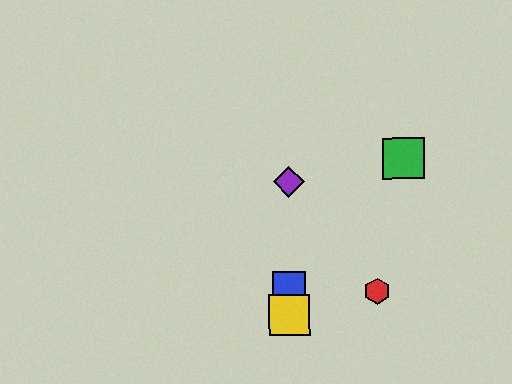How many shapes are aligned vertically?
3 shapes (the blue square, the yellow square, the purple diamond) are aligned vertically.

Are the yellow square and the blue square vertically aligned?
Yes, both are at x≈289.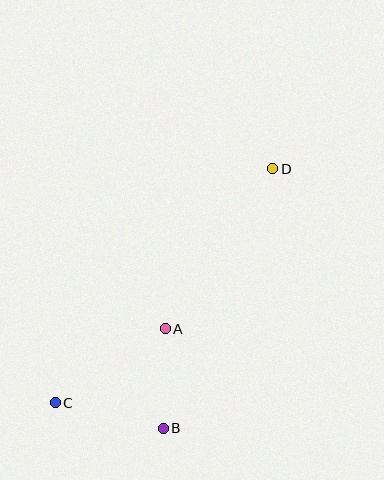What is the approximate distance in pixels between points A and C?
The distance between A and C is approximately 132 pixels.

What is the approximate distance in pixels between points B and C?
The distance between B and C is approximately 111 pixels.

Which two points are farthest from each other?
Points C and D are farthest from each other.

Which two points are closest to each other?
Points A and B are closest to each other.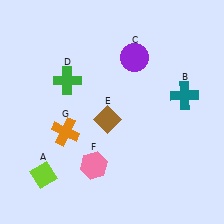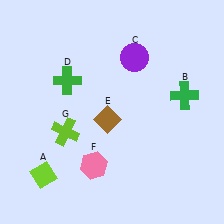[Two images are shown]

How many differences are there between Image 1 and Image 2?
There are 2 differences between the two images.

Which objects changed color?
B changed from teal to green. G changed from orange to lime.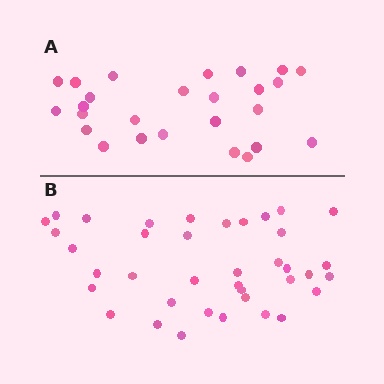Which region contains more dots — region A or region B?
Region B (the bottom region) has more dots.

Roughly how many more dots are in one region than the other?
Region B has roughly 12 or so more dots than region A.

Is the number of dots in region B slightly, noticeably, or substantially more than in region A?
Region B has substantially more. The ratio is roughly 1.5 to 1.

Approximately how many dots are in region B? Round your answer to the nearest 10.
About 40 dots. (The exact count is 38, which rounds to 40.)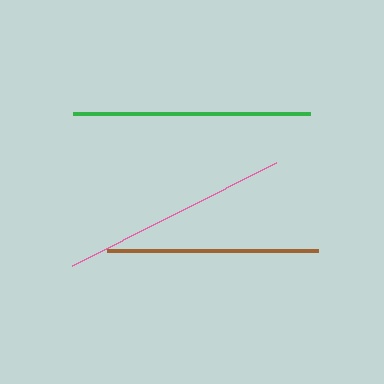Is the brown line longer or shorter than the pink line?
The pink line is longer than the brown line.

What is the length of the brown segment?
The brown segment is approximately 210 pixels long.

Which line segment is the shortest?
The brown line is the shortest at approximately 210 pixels.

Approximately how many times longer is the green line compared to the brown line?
The green line is approximately 1.1 times the length of the brown line.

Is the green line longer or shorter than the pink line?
The green line is longer than the pink line.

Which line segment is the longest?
The green line is the longest at approximately 237 pixels.